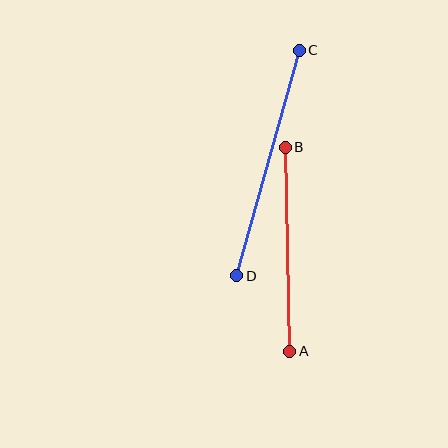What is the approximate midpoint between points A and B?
The midpoint is at approximately (288, 249) pixels.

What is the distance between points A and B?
The distance is approximately 204 pixels.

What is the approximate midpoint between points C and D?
The midpoint is at approximately (268, 163) pixels.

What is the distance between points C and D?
The distance is approximately 234 pixels.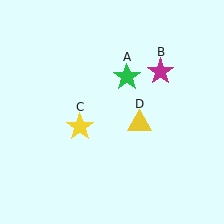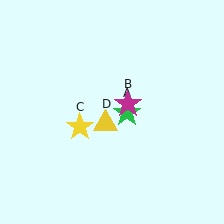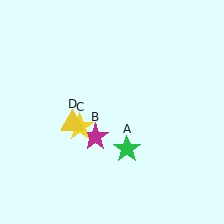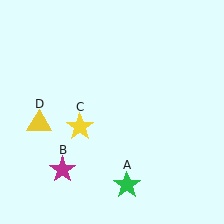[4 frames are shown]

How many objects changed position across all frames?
3 objects changed position: green star (object A), magenta star (object B), yellow triangle (object D).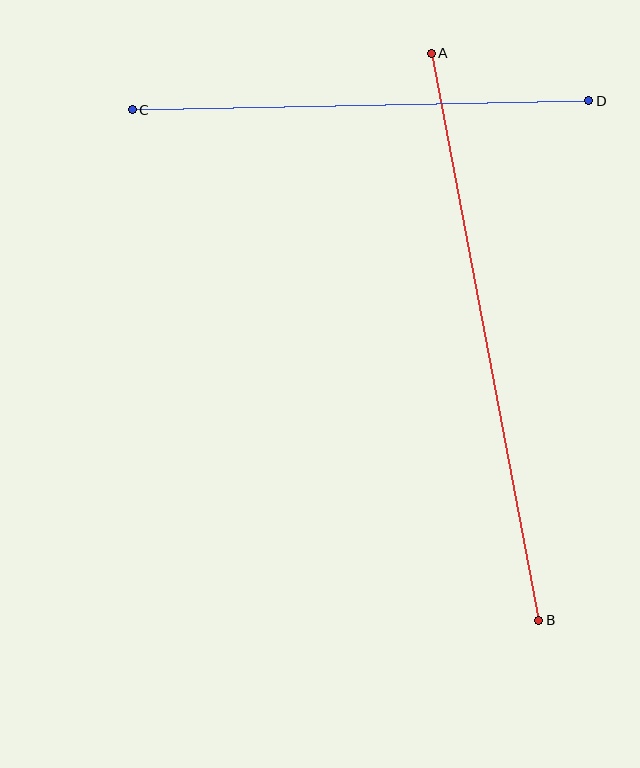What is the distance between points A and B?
The distance is approximately 577 pixels.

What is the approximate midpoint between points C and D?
The midpoint is at approximately (361, 105) pixels.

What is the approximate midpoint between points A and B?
The midpoint is at approximately (485, 337) pixels.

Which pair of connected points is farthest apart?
Points A and B are farthest apart.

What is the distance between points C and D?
The distance is approximately 456 pixels.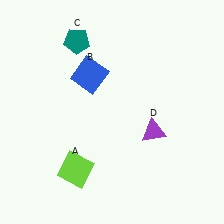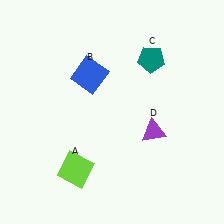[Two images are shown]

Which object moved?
The teal pentagon (C) moved right.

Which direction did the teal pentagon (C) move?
The teal pentagon (C) moved right.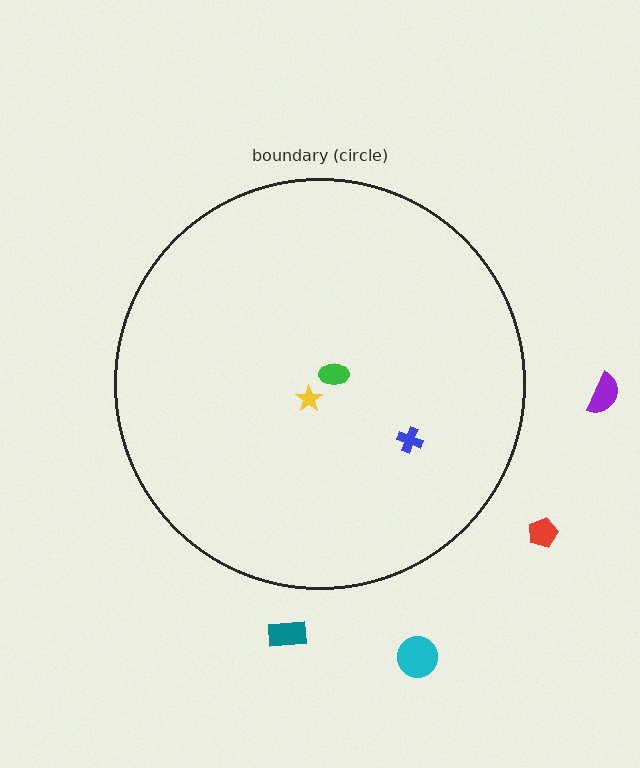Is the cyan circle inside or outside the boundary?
Outside.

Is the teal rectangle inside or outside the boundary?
Outside.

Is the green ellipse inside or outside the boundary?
Inside.